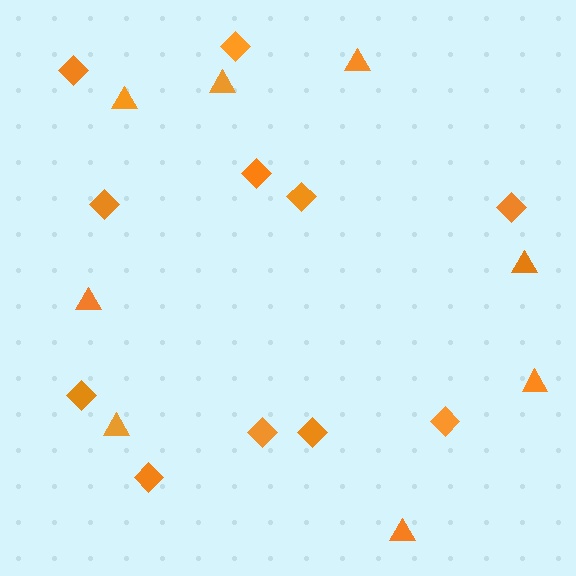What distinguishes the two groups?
There are 2 groups: one group of diamonds (11) and one group of triangles (8).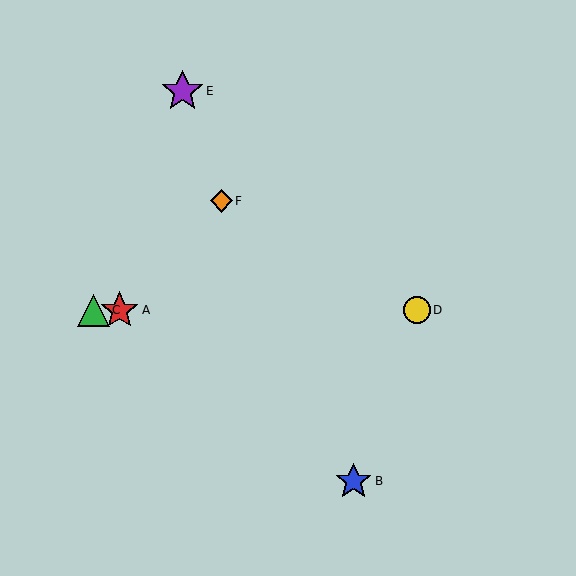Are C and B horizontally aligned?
No, C is at y≈310 and B is at y≈481.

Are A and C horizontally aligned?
Yes, both are at y≈310.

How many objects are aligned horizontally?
3 objects (A, C, D) are aligned horizontally.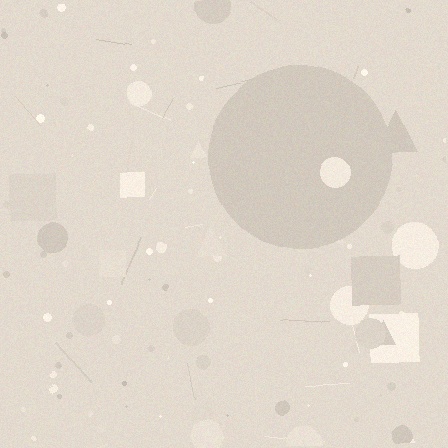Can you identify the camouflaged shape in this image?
The camouflaged shape is a circle.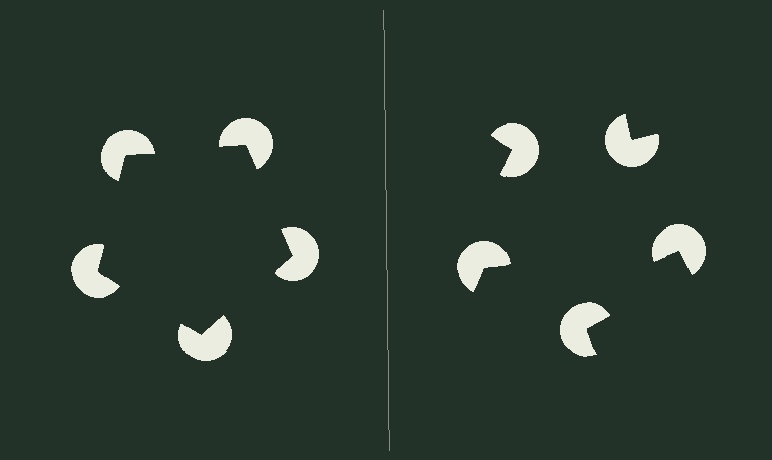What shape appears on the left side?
An illusory pentagon.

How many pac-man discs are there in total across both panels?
10 — 5 on each side.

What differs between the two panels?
The pac-man discs are positioned identically on both sides; only the wedge orientations differ. On the left they align to a pentagon; on the right they are misaligned.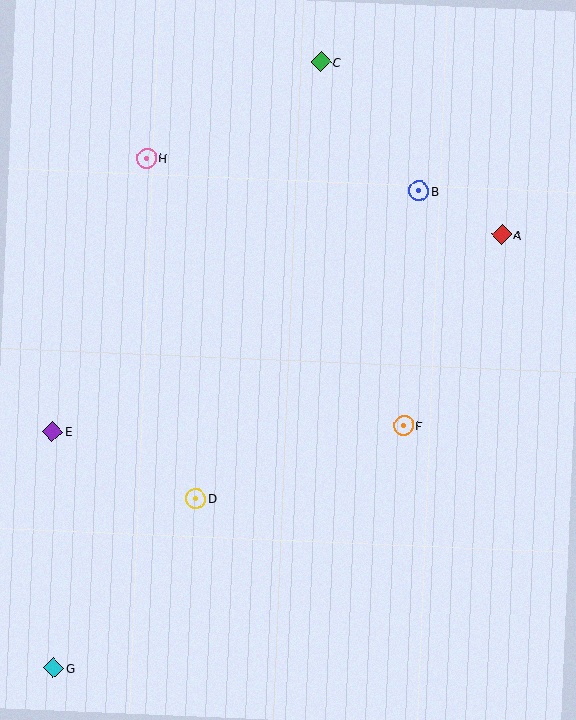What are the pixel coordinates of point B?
Point B is at (419, 191).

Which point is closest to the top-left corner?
Point H is closest to the top-left corner.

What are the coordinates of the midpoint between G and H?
The midpoint between G and H is at (100, 413).